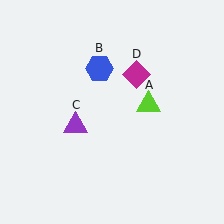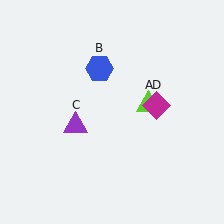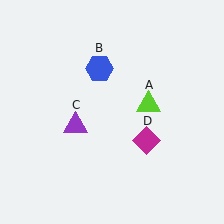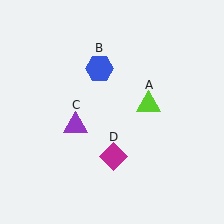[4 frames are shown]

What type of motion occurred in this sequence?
The magenta diamond (object D) rotated clockwise around the center of the scene.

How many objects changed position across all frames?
1 object changed position: magenta diamond (object D).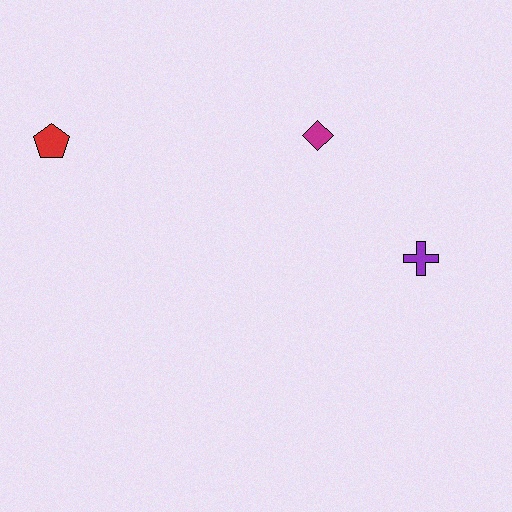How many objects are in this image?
There are 3 objects.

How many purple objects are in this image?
There is 1 purple object.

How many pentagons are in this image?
There is 1 pentagon.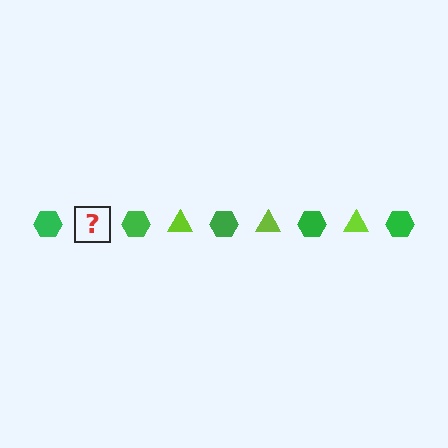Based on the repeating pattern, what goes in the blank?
The blank should be a lime triangle.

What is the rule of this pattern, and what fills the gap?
The rule is that the pattern alternates between green hexagon and lime triangle. The gap should be filled with a lime triangle.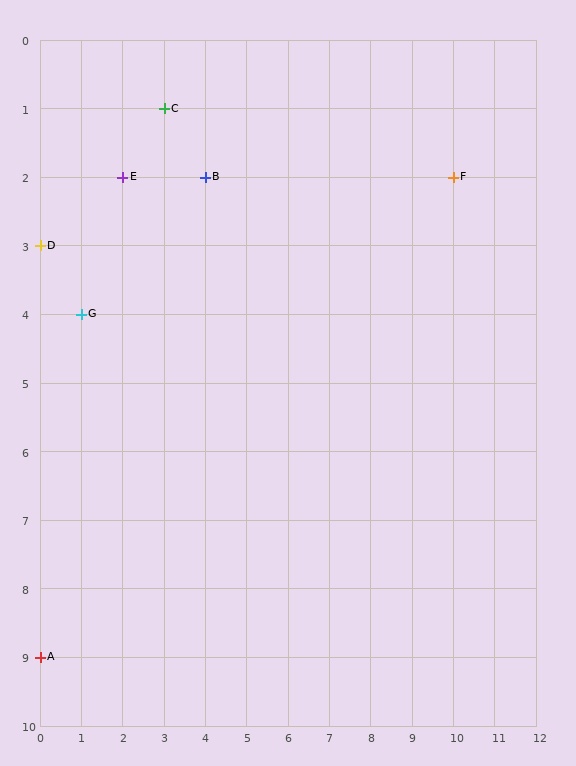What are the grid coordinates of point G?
Point G is at grid coordinates (1, 4).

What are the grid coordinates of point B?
Point B is at grid coordinates (4, 2).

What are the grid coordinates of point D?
Point D is at grid coordinates (0, 3).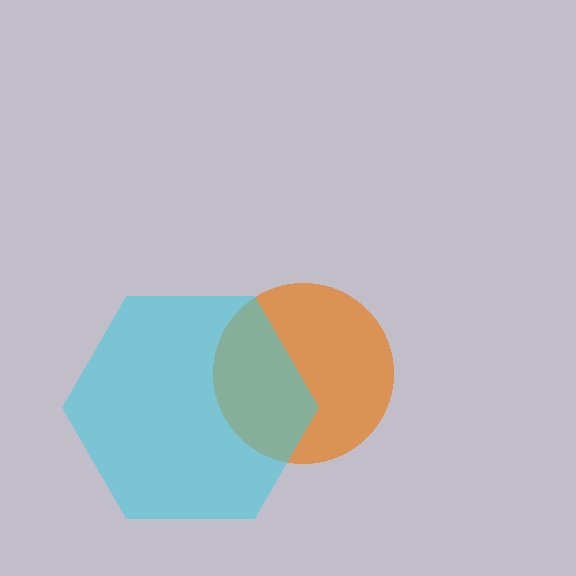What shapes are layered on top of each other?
The layered shapes are: an orange circle, a cyan hexagon.